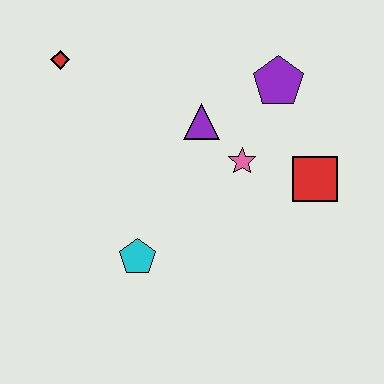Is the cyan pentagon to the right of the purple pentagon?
No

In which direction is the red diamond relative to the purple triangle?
The red diamond is to the left of the purple triangle.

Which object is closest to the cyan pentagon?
The pink star is closest to the cyan pentagon.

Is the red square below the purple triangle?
Yes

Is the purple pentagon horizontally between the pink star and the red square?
Yes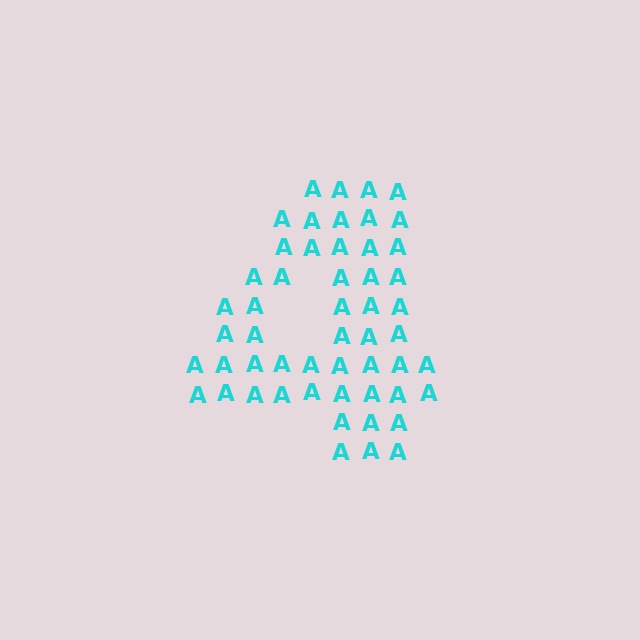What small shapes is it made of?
It is made of small letter A's.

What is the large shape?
The large shape is the digit 4.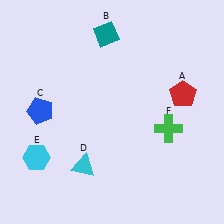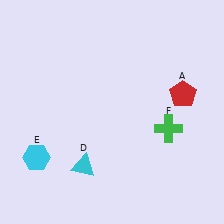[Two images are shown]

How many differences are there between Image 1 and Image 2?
There are 2 differences between the two images.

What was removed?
The teal diamond (B), the blue pentagon (C) were removed in Image 2.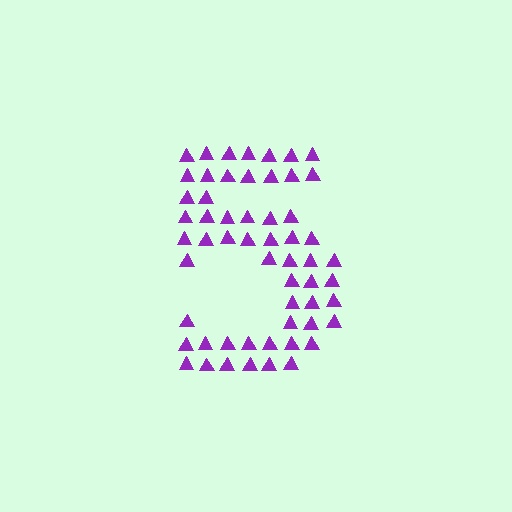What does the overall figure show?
The overall figure shows the digit 5.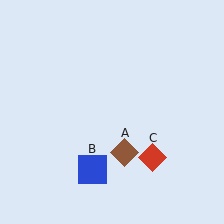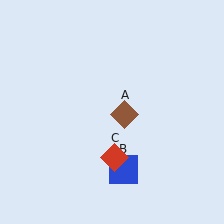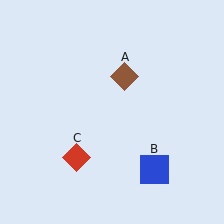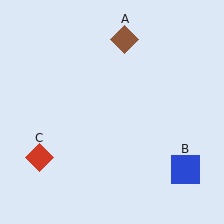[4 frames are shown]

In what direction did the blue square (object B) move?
The blue square (object B) moved right.